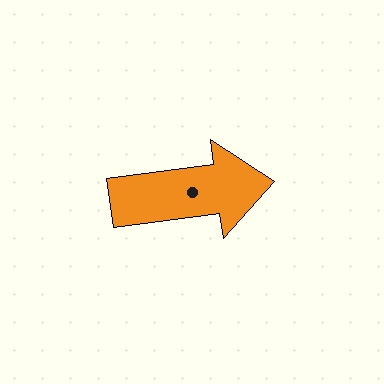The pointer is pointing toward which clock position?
Roughly 3 o'clock.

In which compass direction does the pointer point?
East.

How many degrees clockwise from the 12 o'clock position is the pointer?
Approximately 83 degrees.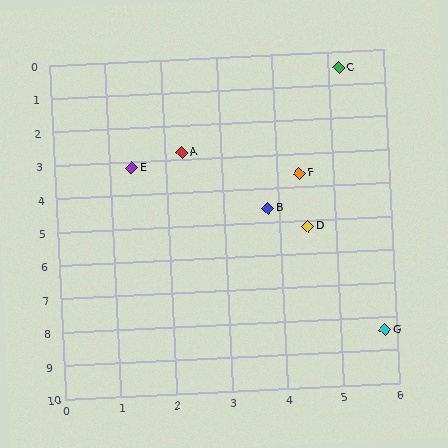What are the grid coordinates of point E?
Point E is at approximately (1.4, 3.2).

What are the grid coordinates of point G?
Point G is at approximately (5.8, 8.4).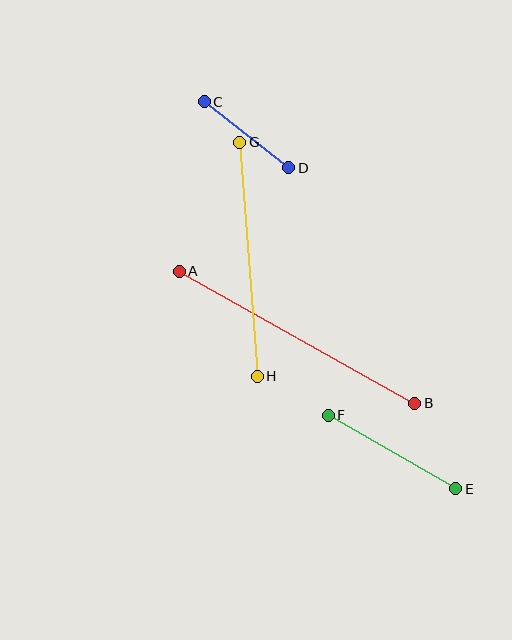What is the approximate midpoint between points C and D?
The midpoint is at approximately (246, 135) pixels.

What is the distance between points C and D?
The distance is approximately 107 pixels.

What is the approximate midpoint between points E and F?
The midpoint is at approximately (392, 452) pixels.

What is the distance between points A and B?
The distance is approximately 270 pixels.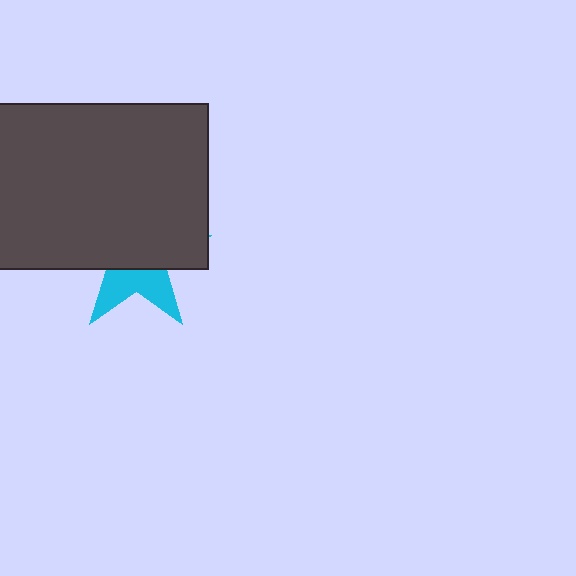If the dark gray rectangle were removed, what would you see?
You would see the complete cyan star.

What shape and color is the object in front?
The object in front is a dark gray rectangle.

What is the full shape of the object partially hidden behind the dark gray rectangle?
The partially hidden object is a cyan star.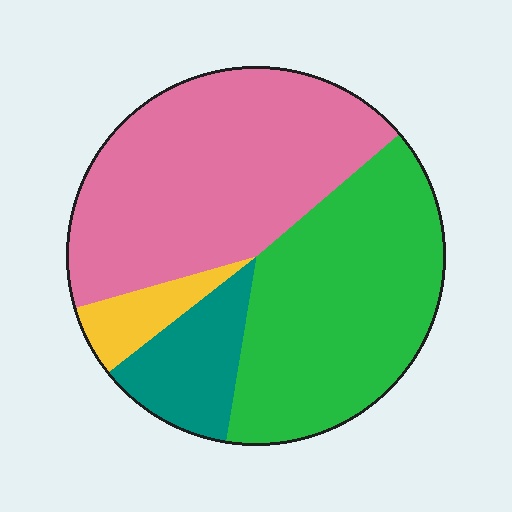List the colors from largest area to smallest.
From largest to smallest: pink, green, teal, yellow.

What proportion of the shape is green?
Green covers around 40% of the shape.